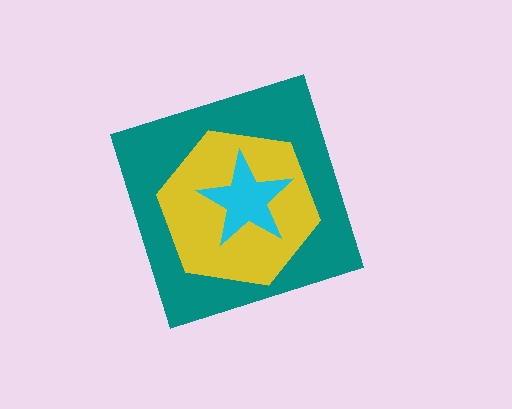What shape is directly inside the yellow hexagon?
The cyan star.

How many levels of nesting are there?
3.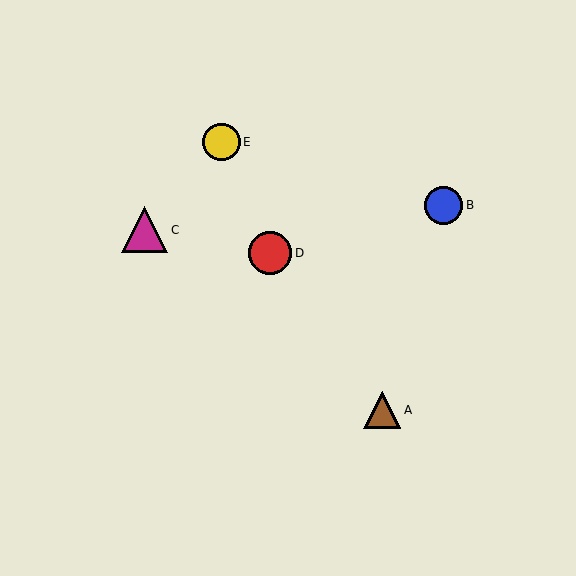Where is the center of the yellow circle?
The center of the yellow circle is at (222, 142).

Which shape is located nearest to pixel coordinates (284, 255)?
The red circle (labeled D) at (270, 253) is nearest to that location.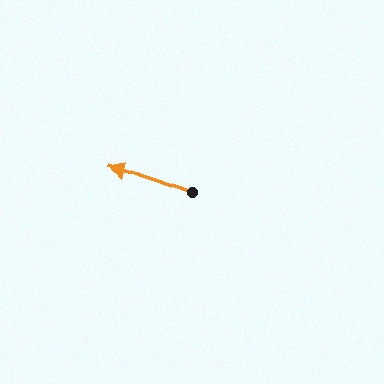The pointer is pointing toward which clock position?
Roughly 10 o'clock.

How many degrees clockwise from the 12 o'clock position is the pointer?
Approximately 289 degrees.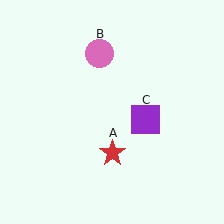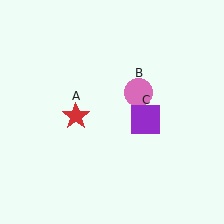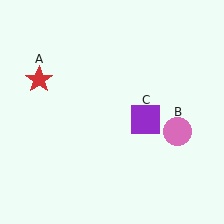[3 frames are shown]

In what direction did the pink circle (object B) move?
The pink circle (object B) moved down and to the right.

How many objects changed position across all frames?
2 objects changed position: red star (object A), pink circle (object B).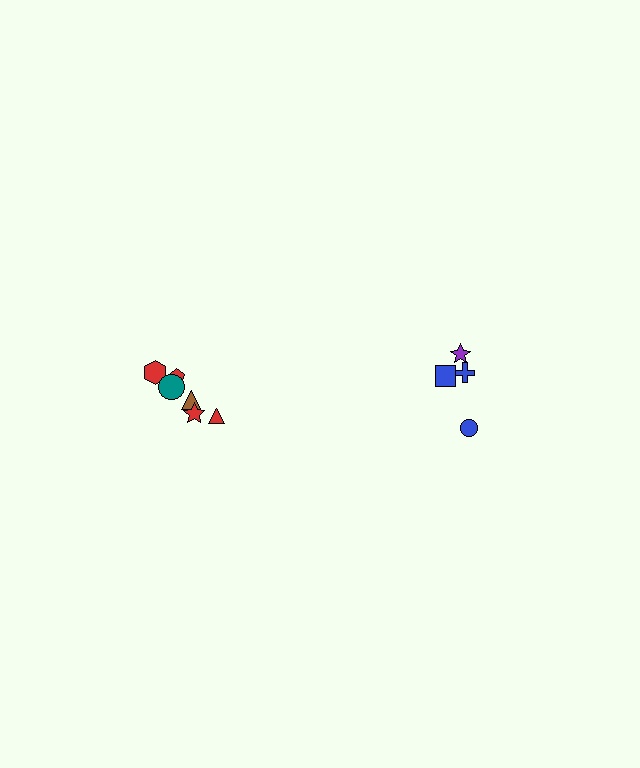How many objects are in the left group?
There are 6 objects.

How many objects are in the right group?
There are 4 objects.